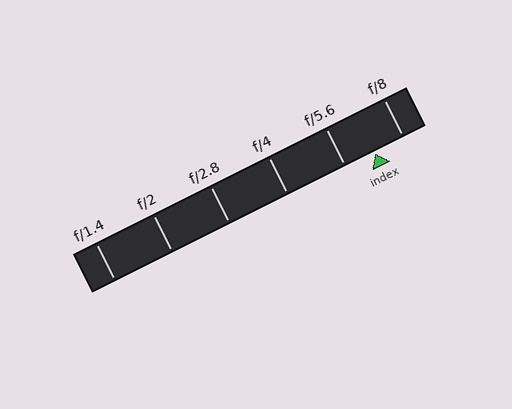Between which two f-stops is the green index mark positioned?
The index mark is between f/5.6 and f/8.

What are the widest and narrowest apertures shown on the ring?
The widest aperture shown is f/1.4 and the narrowest is f/8.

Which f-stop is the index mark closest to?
The index mark is closest to f/8.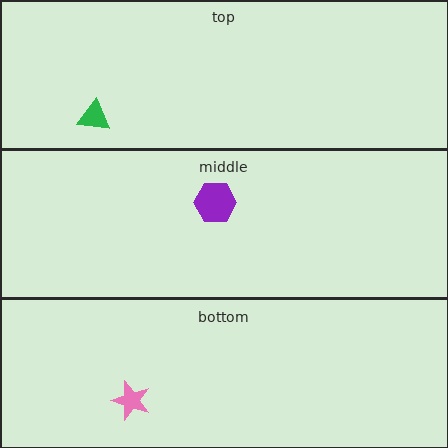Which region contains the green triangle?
The top region.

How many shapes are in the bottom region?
1.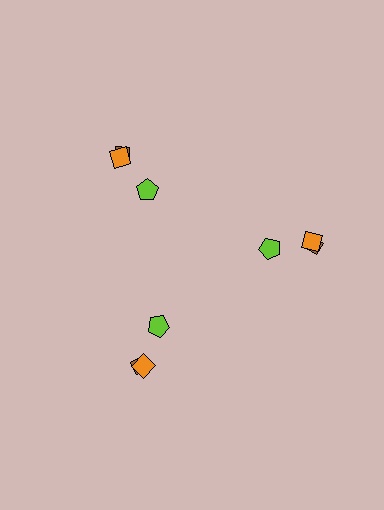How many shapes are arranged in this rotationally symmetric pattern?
There are 9 shapes, arranged in 3 groups of 3.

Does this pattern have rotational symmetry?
Yes, this pattern has 3-fold rotational symmetry. It looks the same after rotating 120 degrees around the center.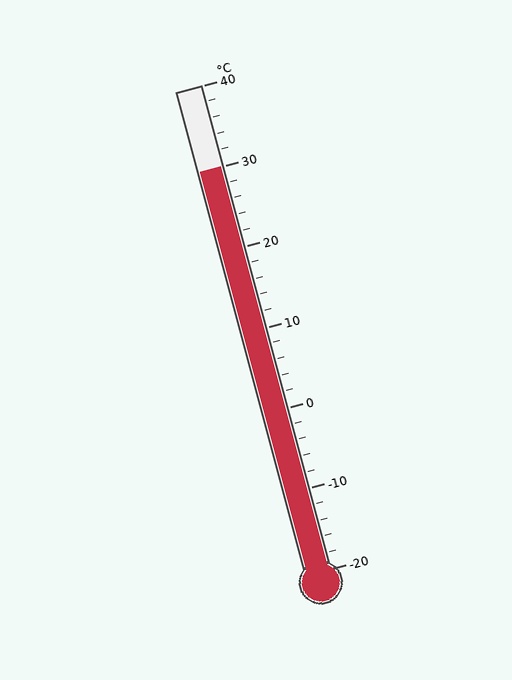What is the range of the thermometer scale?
The thermometer scale ranges from -20°C to 40°C.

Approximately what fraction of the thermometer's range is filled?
The thermometer is filled to approximately 85% of its range.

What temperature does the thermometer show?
The thermometer shows approximately 30°C.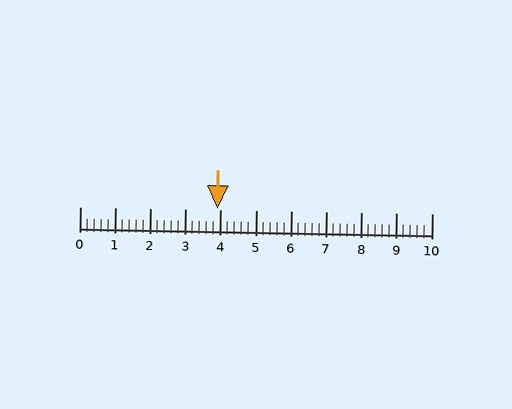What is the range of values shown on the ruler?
The ruler shows values from 0 to 10.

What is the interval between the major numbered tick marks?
The major tick marks are spaced 1 units apart.